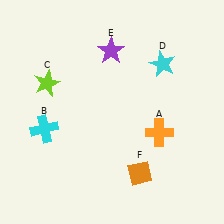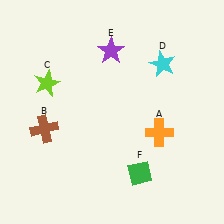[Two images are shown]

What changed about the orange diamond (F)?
In Image 1, F is orange. In Image 2, it changed to green.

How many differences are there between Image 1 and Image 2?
There are 2 differences between the two images.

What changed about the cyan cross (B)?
In Image 1, B is cyan. In Image 2, it changed to brown.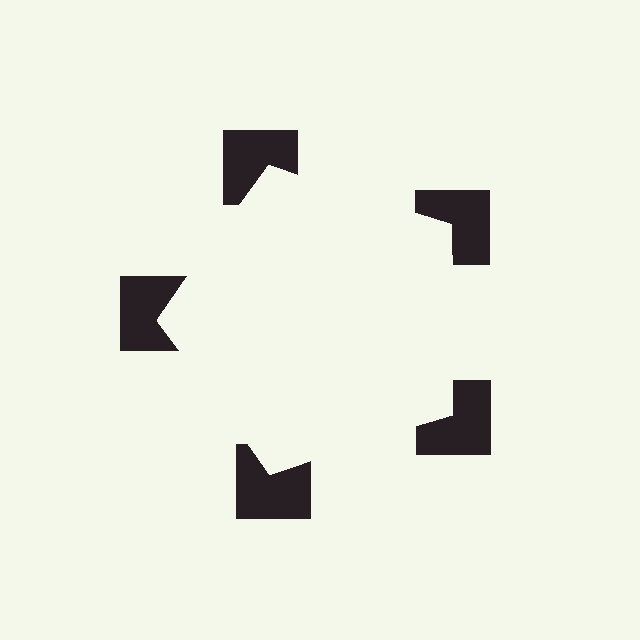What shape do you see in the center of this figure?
An illusory pentagon — its edges are inferred from the aligned wedge cuts in the notched squares, not physically drawn.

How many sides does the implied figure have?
5 sides.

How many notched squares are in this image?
There are 5 — one at each vertex of the illusory pentagon.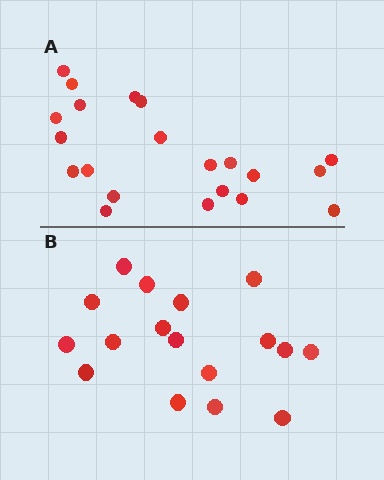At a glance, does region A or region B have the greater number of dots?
Region A (the top region) has more dots.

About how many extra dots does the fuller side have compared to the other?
Region A has about 4 more dots than region B.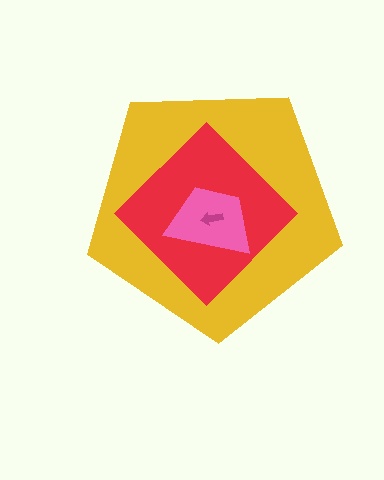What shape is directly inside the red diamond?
The pink trapezoid.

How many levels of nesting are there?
4.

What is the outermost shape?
The yellow pentagon.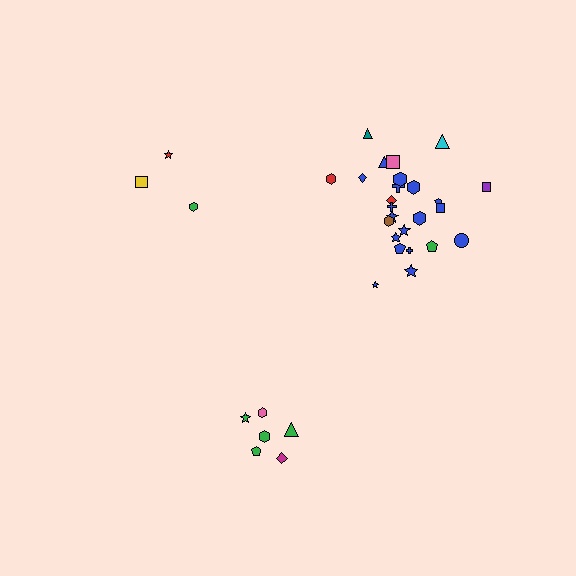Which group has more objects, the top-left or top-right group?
The top-right group.